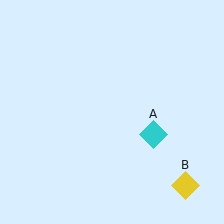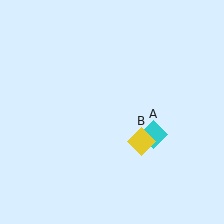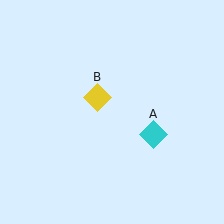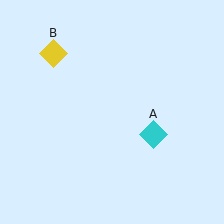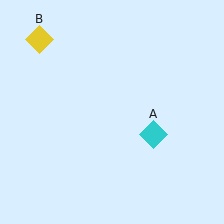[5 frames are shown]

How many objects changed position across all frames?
1 object changed position: yellow diamond (object B).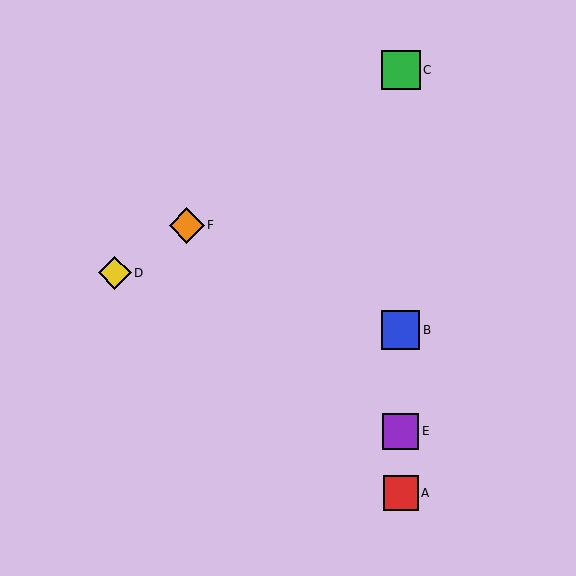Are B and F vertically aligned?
No, B is at x≈401 and F is at x≈187.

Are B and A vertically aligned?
Yes, both are at x≈401.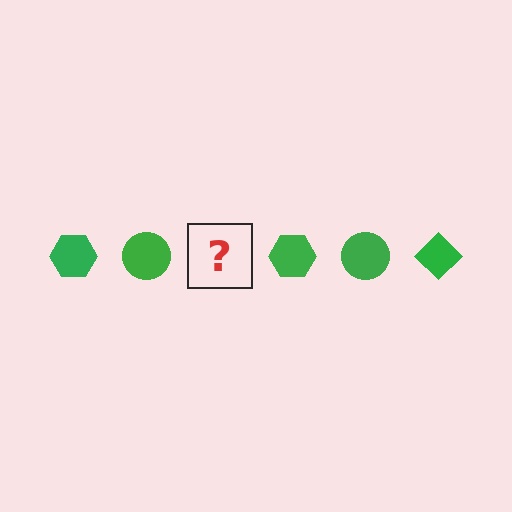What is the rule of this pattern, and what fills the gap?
The rule is that the pattern cycles through hexagon, circle, diamond shapes in green. The gap should be filled with a green diamond.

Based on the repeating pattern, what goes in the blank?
The blank should be a green diamond.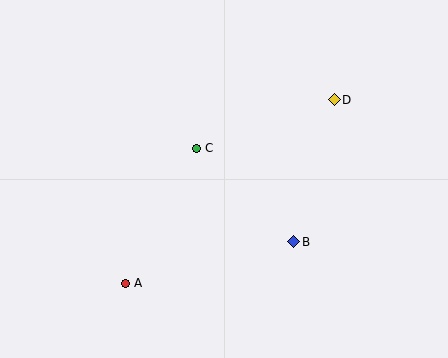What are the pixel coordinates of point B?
Point B is at (294, 242).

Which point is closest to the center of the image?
Point C at (197, 148) is closest to the center.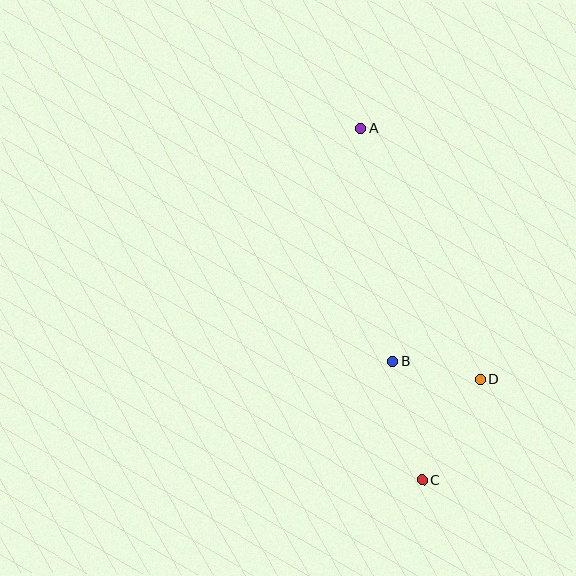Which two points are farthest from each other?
Points A and C are farthest from each other.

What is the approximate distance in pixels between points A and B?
The distance between A and B is approximately 236 pixels.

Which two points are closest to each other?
Points B and D are closest to each other.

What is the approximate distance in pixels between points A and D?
The distance between A and D is approximately 278 pixels.